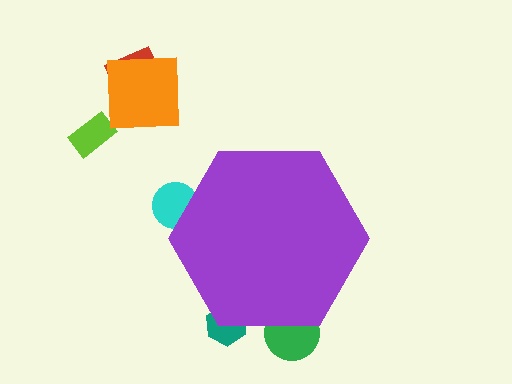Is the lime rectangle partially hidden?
No, the lime rectangle is fully visible.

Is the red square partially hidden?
No, the red square is fully visible.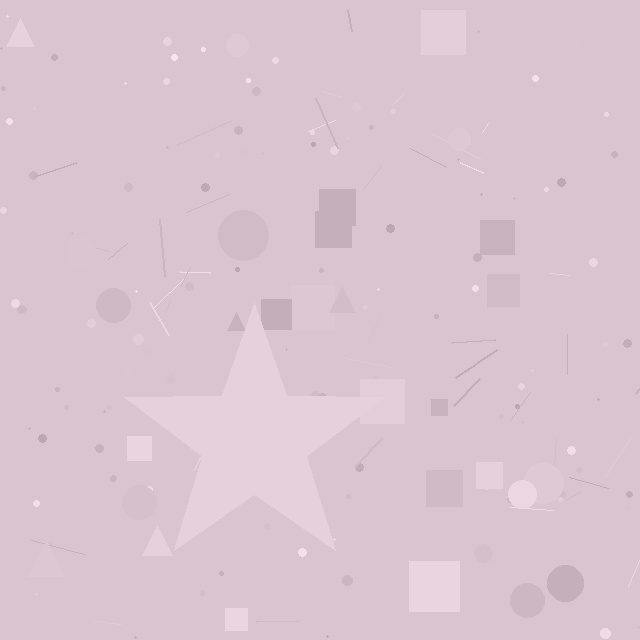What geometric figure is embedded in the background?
A star is embedded in the background.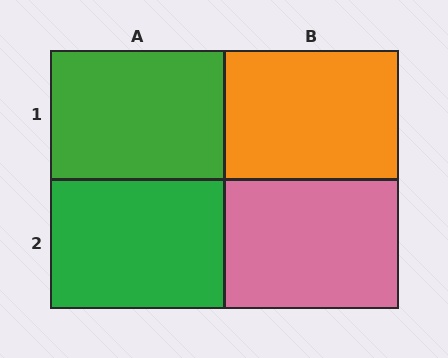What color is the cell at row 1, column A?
Green.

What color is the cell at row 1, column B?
Orange.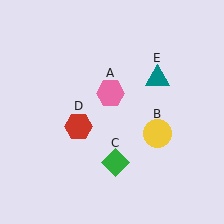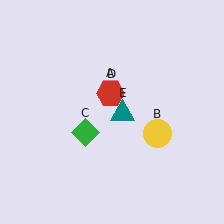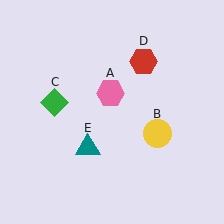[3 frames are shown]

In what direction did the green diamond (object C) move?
The green diamond (object C) moved up and to the left.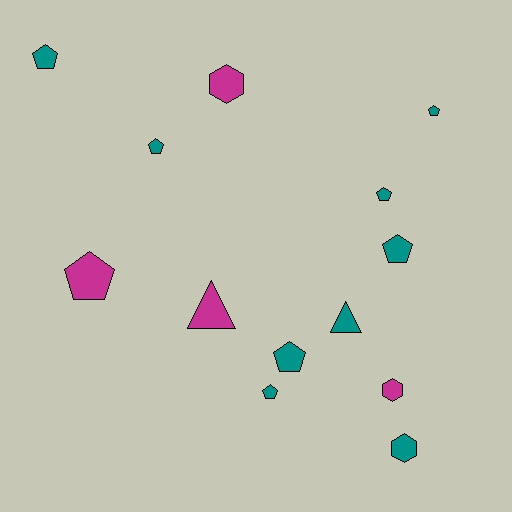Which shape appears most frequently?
Pentagon, with 8 objects.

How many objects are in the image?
There are 13 objects.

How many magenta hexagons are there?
There are 2 magenta hexagons.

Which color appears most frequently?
Teal, with 9 objects.